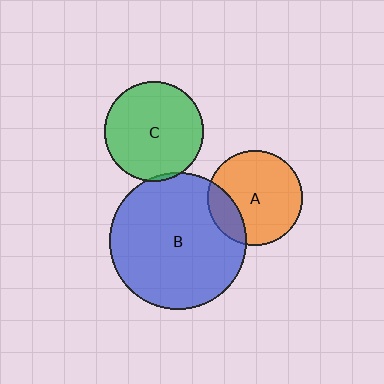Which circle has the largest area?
Circle B (blue).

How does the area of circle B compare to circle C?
Approximately 1.9 times.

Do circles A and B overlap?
Yes.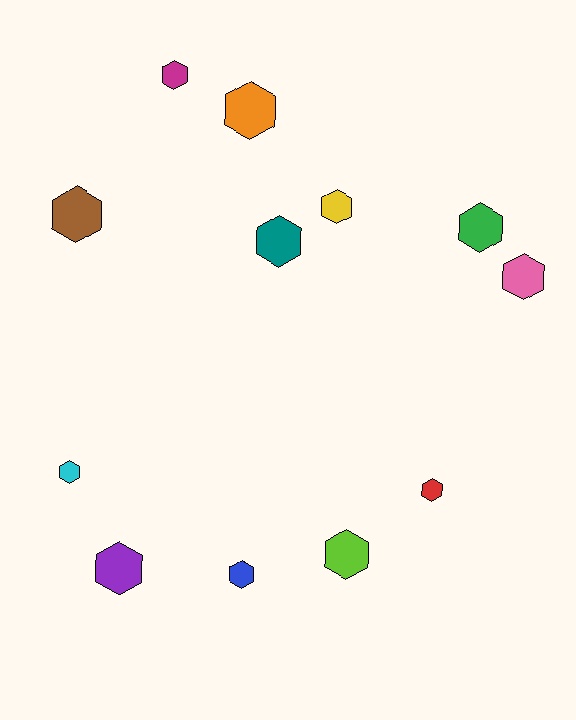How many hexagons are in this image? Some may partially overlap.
There are 12 hexagons.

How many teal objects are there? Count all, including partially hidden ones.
There is 1 teal object.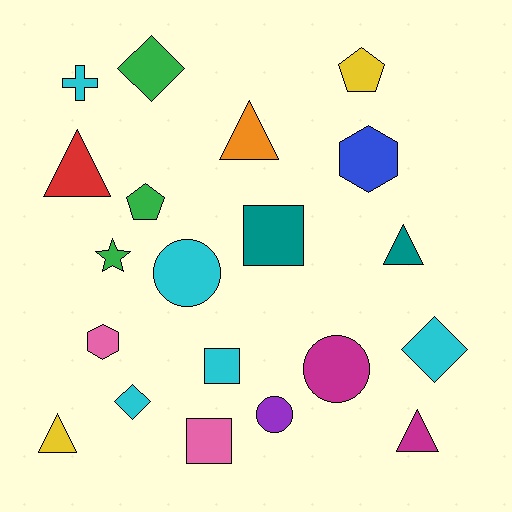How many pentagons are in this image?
There are 2 pentagons.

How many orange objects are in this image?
There is 1 orange object.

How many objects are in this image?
There are 20 objects.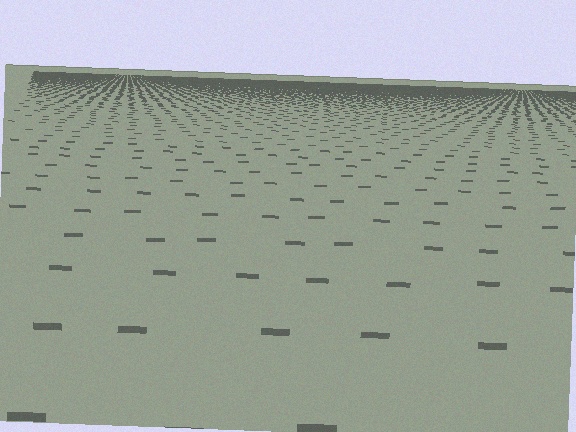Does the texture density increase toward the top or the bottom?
Density increases toward the top.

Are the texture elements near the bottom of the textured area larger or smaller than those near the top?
Larger. Near the bottom, elements are closer to the viewer and appear at a bigger on-screen size.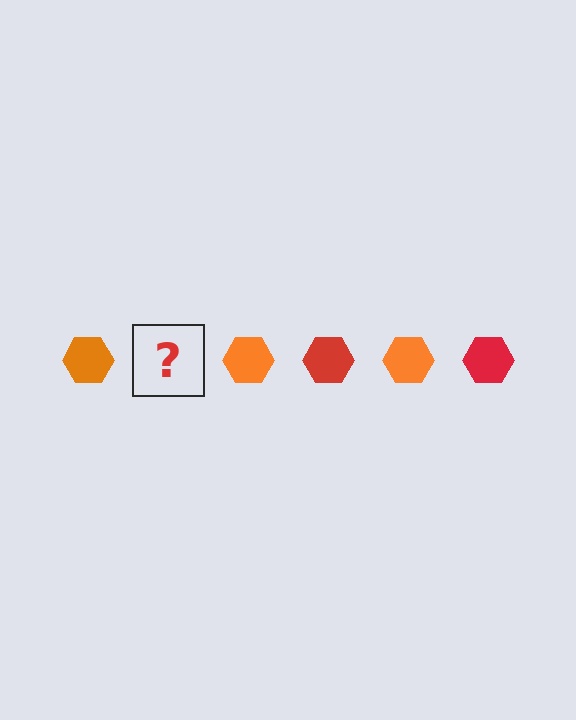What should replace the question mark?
The question mark should be replaced with a red hexagon.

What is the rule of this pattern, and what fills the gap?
The rule is that the pattern cycles through orange, red hexagons. The gap should be filled with a red hexagon.